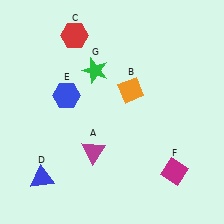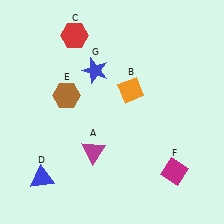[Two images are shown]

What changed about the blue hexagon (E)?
In Image 1, E is blue. In Image 2, it changed to brown.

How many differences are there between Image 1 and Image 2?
There are 2 differences between the two images.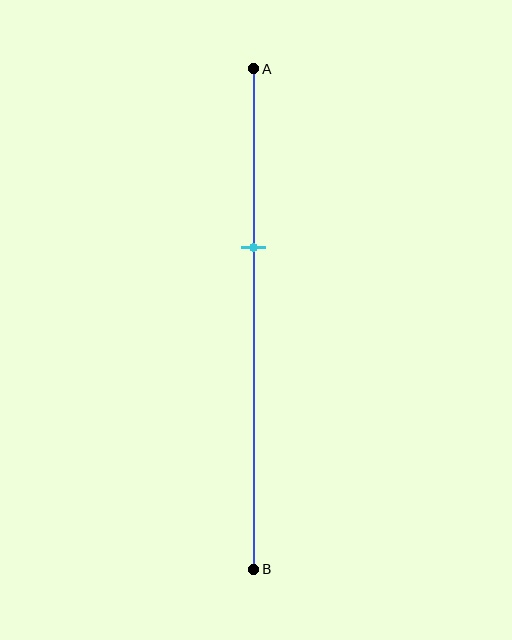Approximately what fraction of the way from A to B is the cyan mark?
The cyan mark is approximately 35% of the way from A to B.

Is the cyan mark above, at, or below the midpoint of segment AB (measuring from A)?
The cyan mark is above the midpoint of segment AB.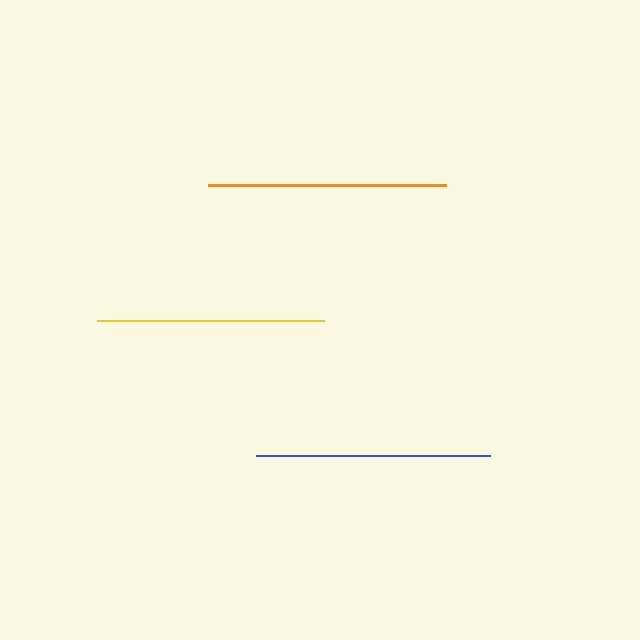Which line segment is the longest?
The orange line is the longest at approximately 238 pixels.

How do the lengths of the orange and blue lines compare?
The orange and blue lines are approximately the same length.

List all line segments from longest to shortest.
From longest to shortest: orange, blue, yellow.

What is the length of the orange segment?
The orange segment is approximately 238 pixels long.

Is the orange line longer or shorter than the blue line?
The orange line is longer than the blue line.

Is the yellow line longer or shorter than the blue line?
The blue line is longer than the yellow line.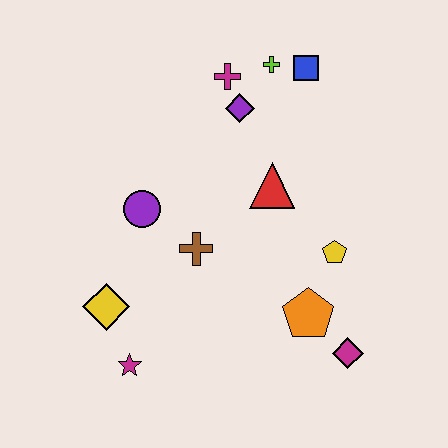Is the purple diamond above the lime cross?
No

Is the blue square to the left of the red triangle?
No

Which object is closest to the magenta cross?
The purple diamond is closest to the magenta cross.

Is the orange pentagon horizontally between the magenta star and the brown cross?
No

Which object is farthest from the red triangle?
The magenta star is farthest from the red triangle.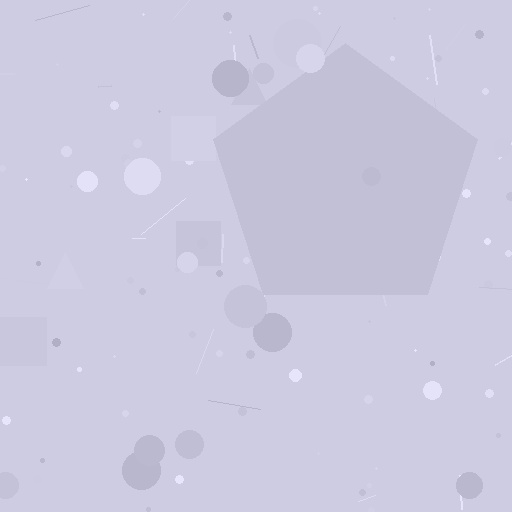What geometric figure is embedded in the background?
A pentagon is embedded in the background.